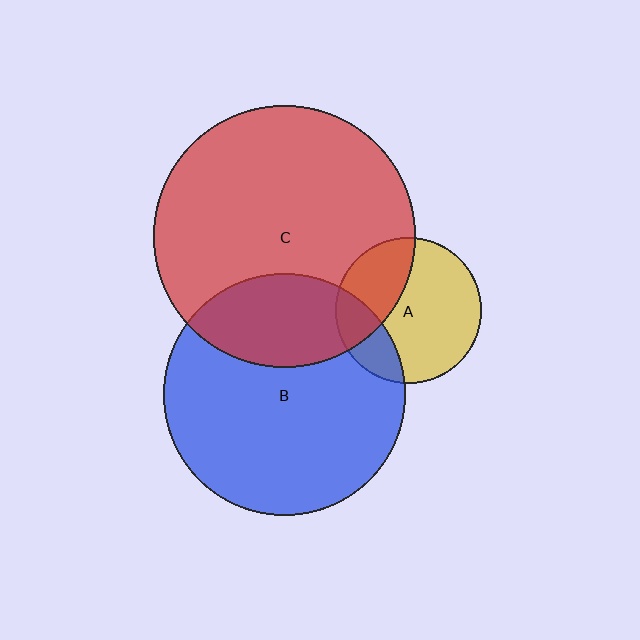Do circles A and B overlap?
Yes.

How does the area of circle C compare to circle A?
Approximately 3.2 times.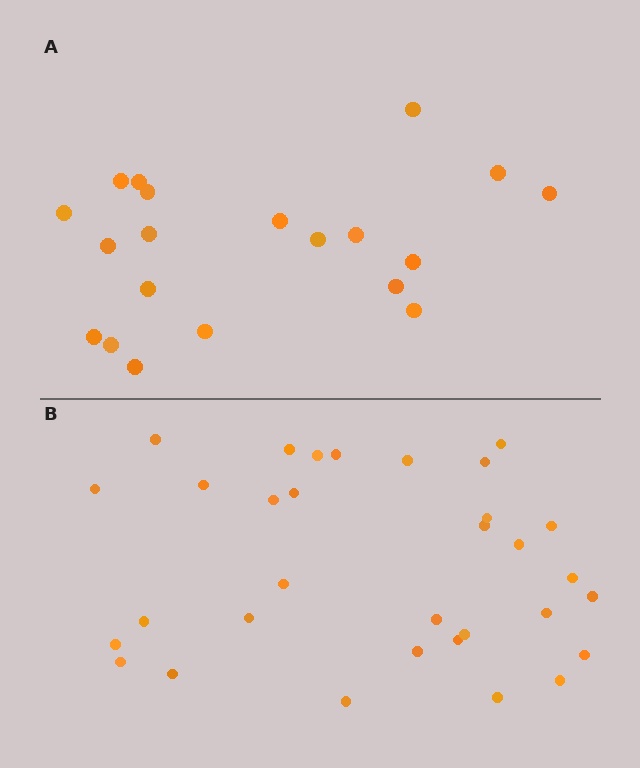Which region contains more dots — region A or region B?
Region B (the bottom region) has more dots.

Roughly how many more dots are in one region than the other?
Region B has roughly 12 or so more dots than region A.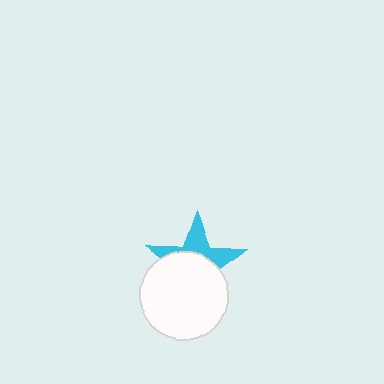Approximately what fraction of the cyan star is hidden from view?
Roughly 61% of the cyan star is hidden behind the white circle.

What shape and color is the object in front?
The object in front is a white circle.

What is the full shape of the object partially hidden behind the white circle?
The partially hidden object is a cyan star.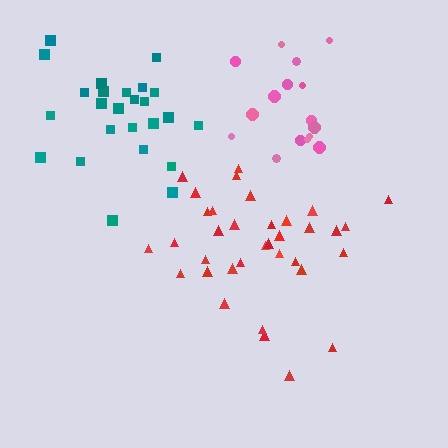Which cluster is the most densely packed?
Red.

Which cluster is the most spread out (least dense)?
Teal.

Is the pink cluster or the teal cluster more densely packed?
Pink.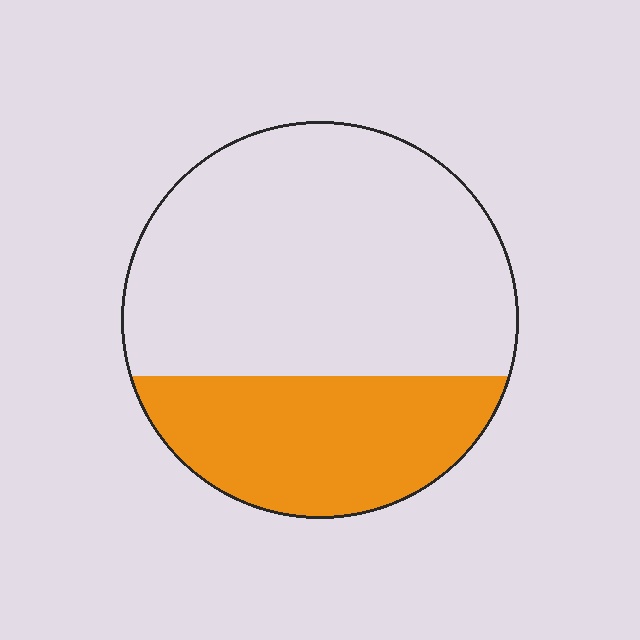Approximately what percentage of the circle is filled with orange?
Approximately 30%.